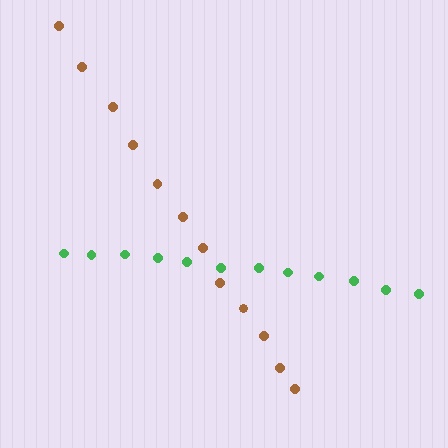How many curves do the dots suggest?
There are 2 distinct paths.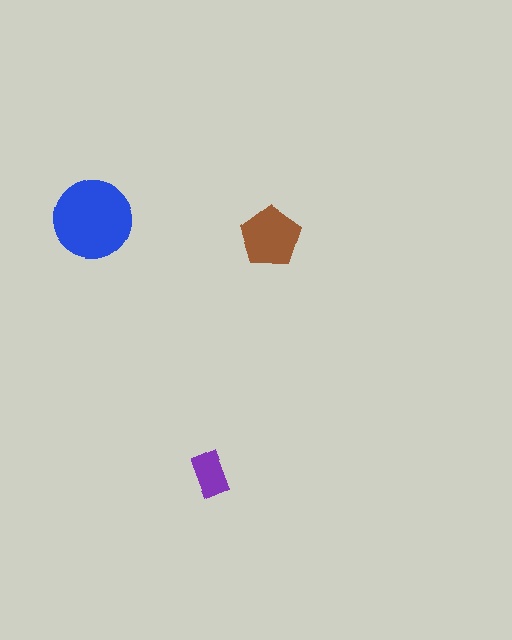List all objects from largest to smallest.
The blue circle, the brown pentagon, the purple rectangle.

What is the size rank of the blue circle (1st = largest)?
1st.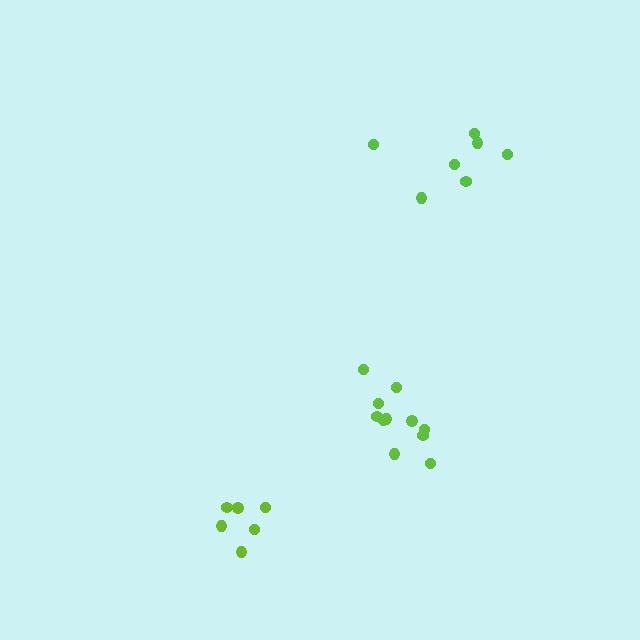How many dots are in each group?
Group 1: 7 dots, Group 2: 11 dots, Group 3: 6 dots (24 total).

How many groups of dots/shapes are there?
There are 3 groups.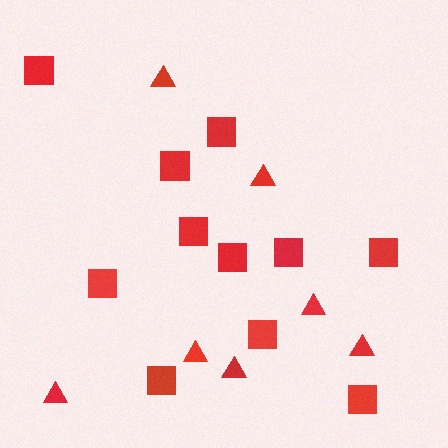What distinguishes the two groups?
There are 2 groups: one group of triangles (7) and one group of squares (11).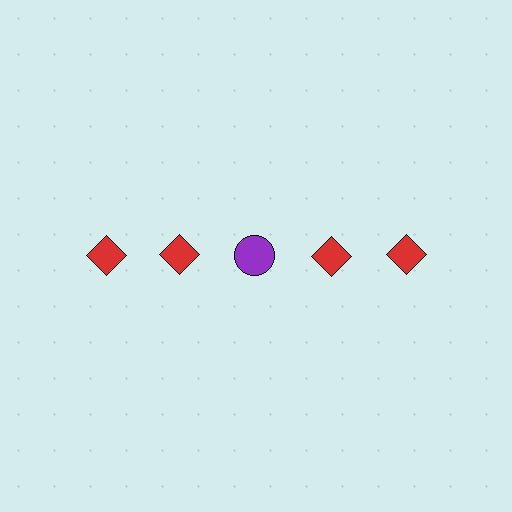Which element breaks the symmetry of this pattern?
The purple circle in the top row, center column breaks the symmetry. All other shapes are red diamonds.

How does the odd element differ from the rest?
It differs in both color (purple instead of red) and shape (circle instead of diamond).